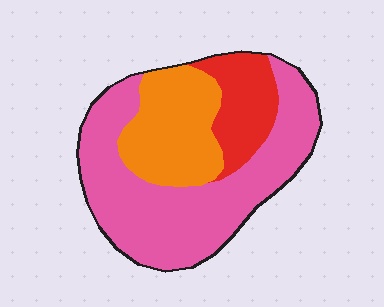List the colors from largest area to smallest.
From largest to smallest: pink, orange, red.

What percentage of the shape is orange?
Orange covers roughly 25% of the shape.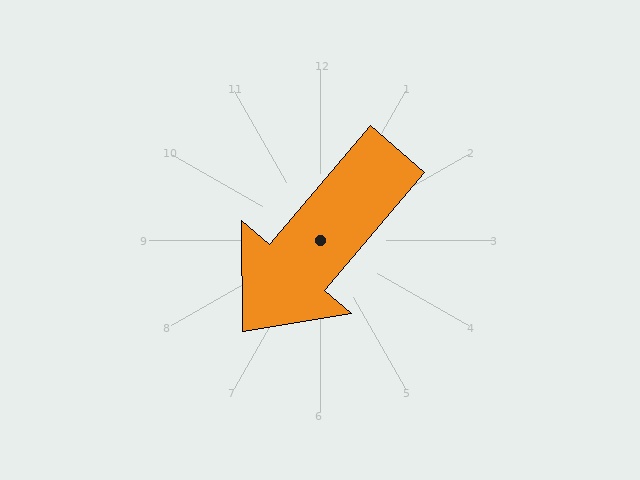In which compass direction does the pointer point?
Southwest.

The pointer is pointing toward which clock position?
Roughly 7 o'clock.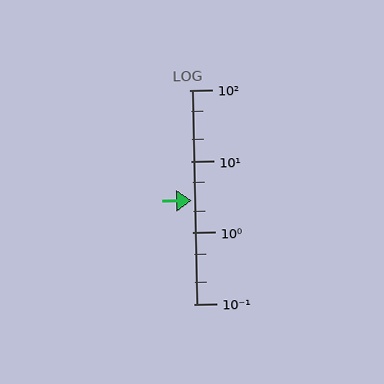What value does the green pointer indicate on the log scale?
The pointer indicates approximately 2.8.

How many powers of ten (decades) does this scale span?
The scale spans 3 decades, from 0.1 to 100.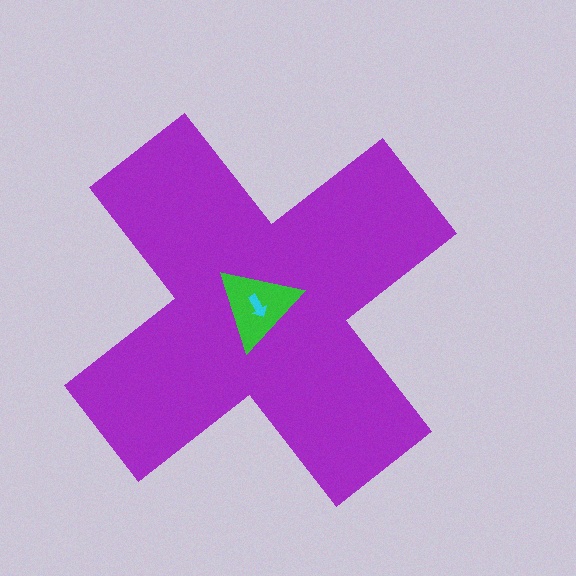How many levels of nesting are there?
3.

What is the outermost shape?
The purple cross.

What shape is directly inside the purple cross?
The green triangle.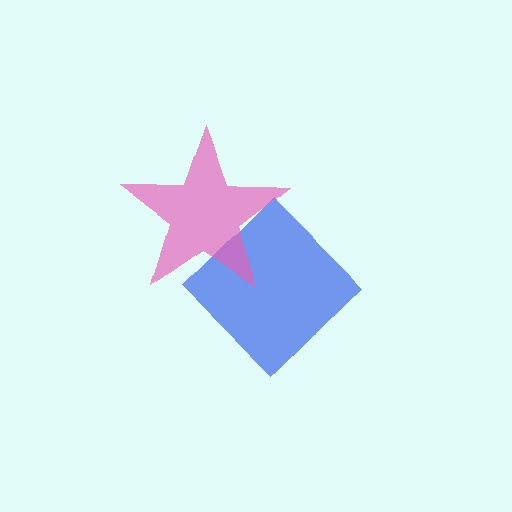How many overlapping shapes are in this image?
There are 2 overlapping shapes in the image.